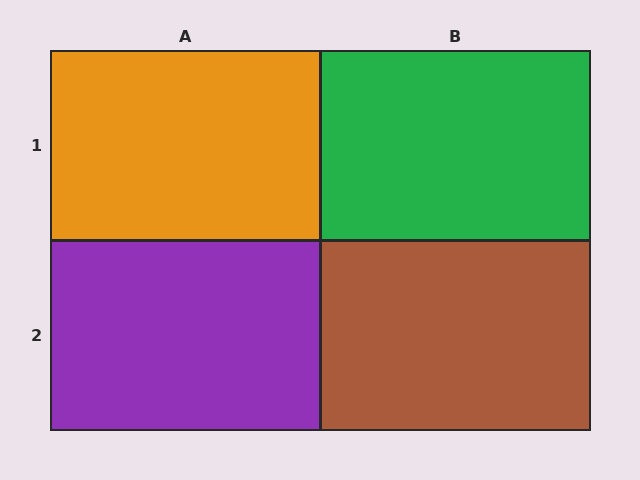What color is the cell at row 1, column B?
Green.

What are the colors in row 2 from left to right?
Purple, brown.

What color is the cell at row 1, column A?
Orange.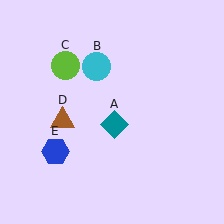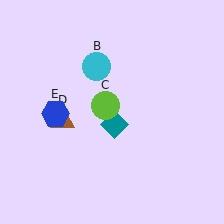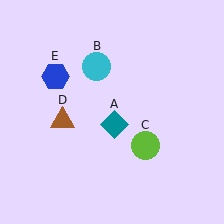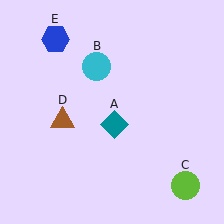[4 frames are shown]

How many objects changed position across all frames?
2 objects changed position: lime circle (object C), blue hexagon (object E).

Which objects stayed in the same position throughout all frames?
Teal diamond (object A) and cyan circle (object B) and brown triangle (object D) remained stationary.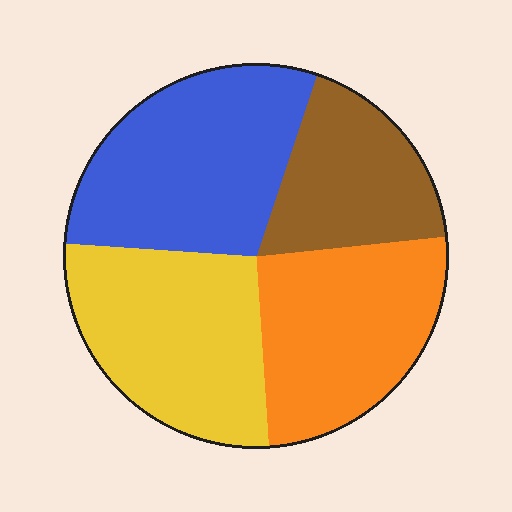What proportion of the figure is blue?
Blue covers about 30% of the figure.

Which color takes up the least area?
Brown, at roughly 20%.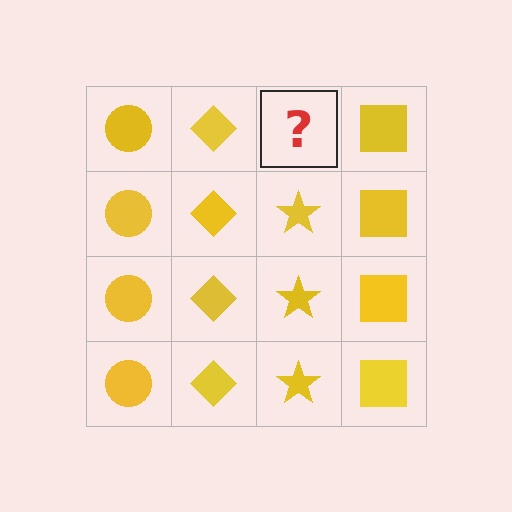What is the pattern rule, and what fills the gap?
The rule is that each column has a consistent shape. The gap should be filled with a yellow star.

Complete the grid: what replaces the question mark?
The question mark should be replaced with a yellow star.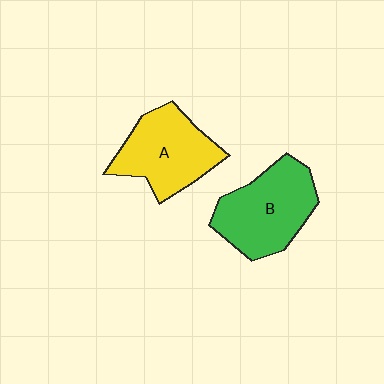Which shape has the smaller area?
Shape A (yellow).